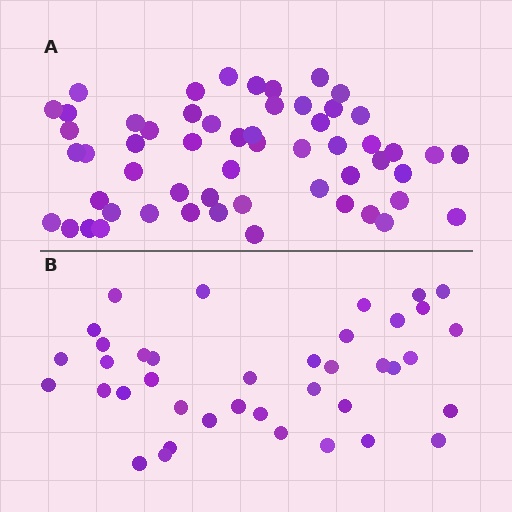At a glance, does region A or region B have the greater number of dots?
Region A (the top region) has more dots.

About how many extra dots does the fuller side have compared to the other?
Region A has approximately 15 more dots than region B.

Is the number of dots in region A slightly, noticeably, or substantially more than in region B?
Region A has noticeably more, but not dramatically so. The ratio is roughly 1.4 to 1.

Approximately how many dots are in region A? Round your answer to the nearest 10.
About 60 dots. (The exact count is 56, which rounds to 60.)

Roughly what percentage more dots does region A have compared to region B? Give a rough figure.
About 45% more.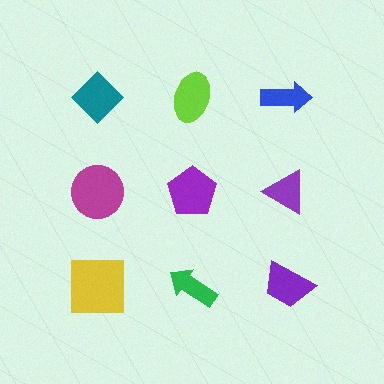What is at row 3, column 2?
A green arrow.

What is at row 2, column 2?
A purple pentagon.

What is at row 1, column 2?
A lime ellipse.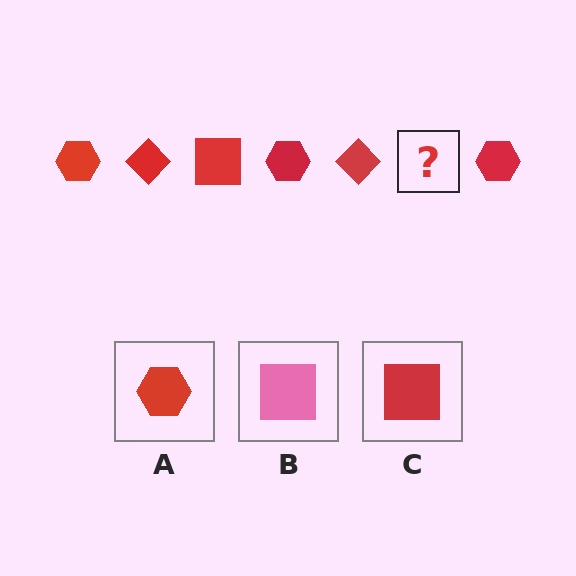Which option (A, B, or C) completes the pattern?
C.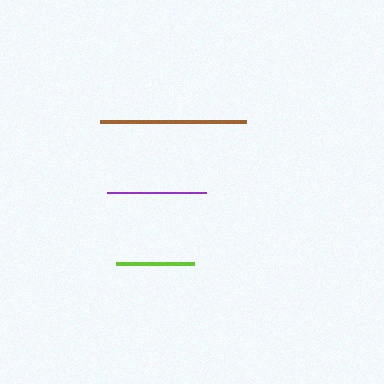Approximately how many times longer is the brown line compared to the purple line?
The brown line is approximately 1.5 times the length of the purple line.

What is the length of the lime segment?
The lime segment is approximately 78 pixels long.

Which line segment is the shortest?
The lime line is the shortest at approximately 78 pixels.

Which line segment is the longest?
The brown line is the longest at approximately 147 pixels.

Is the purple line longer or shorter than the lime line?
The purple line is longer than the lime line.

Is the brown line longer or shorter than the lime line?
The brown line is longer than the lime line.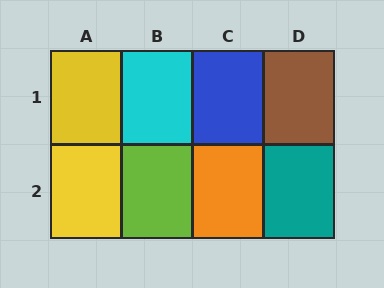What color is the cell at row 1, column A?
Yellow.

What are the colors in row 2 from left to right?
Yellow, lime, orange, teal.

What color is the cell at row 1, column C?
Blue.